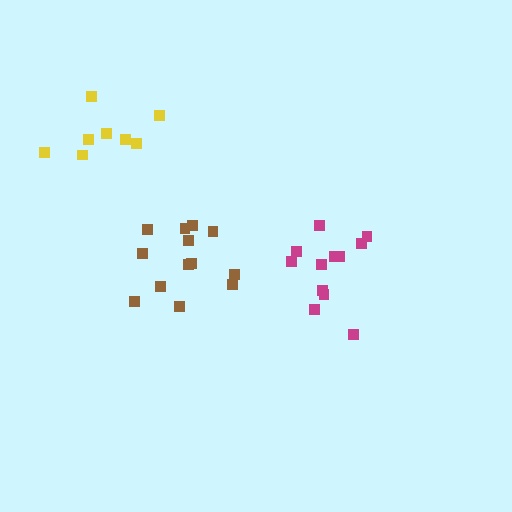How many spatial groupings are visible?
There are 3 spatial groupings.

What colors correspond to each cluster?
The clusters are colored: yellow, magenta, brown.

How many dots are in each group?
Group 1: 8 dots, Group 2: 12 dots, Group 3: 13 dots (33 total).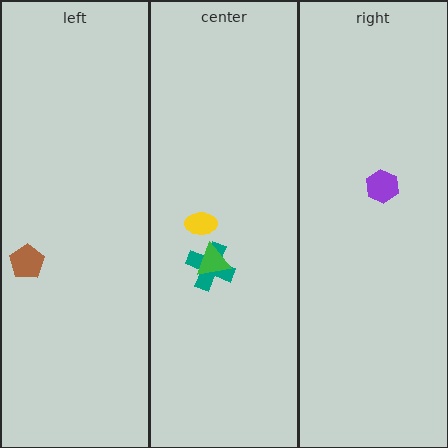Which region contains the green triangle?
The center region.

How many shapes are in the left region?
1.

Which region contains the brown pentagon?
The left region.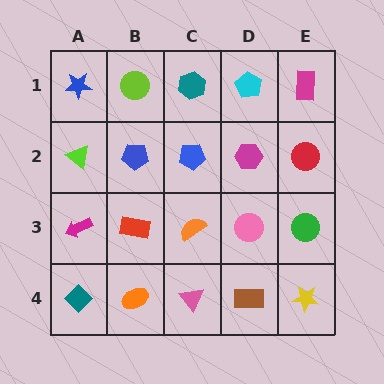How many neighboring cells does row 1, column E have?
2.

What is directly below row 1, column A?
A lime triangle.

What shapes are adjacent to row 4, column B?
A red rectangle (row 3, column B), a teal diamond (row 4, column A), a pink triangle (row 4, column C).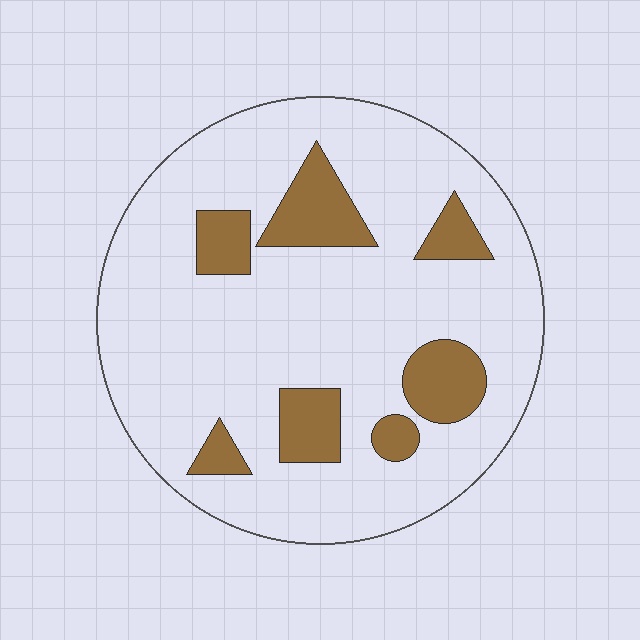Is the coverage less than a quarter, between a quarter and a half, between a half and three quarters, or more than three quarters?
Less than a quarter.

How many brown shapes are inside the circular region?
7.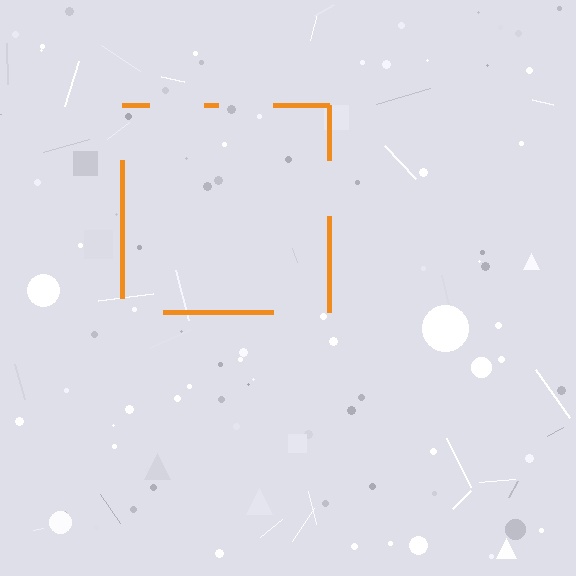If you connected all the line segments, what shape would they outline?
They would outline a square.